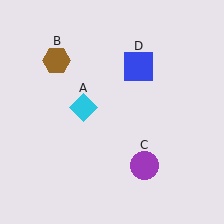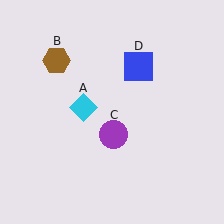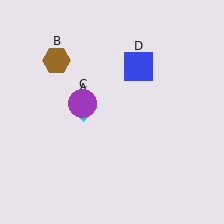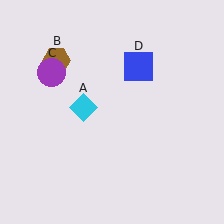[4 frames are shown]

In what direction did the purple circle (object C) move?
The purple circle (object C) moved up and to the left.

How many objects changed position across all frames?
1 object changed position: purple circle (object C).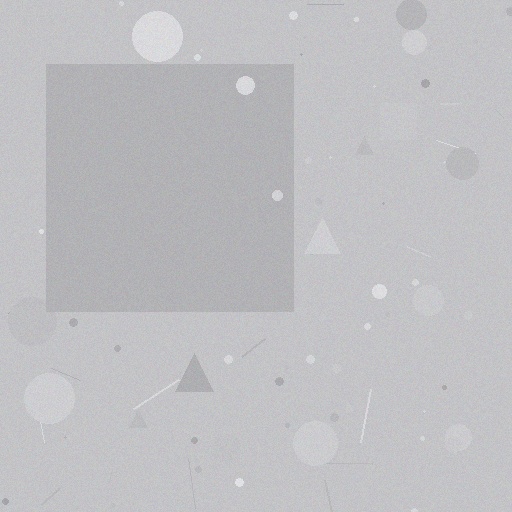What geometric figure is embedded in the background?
A square is embedded in the background.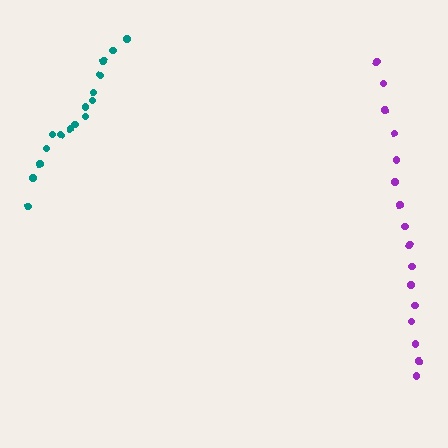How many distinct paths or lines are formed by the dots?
There are 2 distinct paths.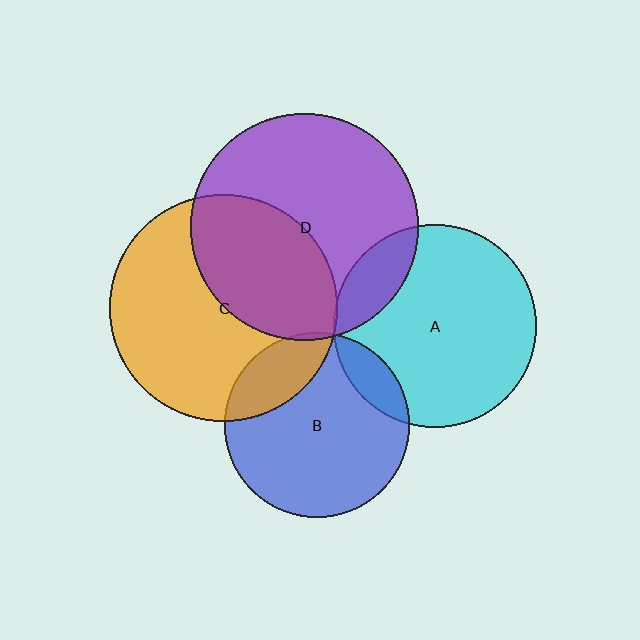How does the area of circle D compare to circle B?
Approximately 1.5 times.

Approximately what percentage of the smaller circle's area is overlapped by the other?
Approximately 5%.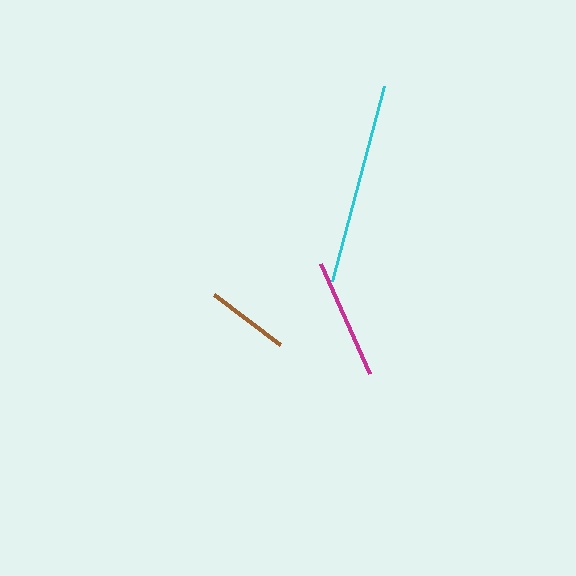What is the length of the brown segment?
The brown segment is approximately 83 pixels long.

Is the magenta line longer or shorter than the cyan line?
The cyan line is longer than the magenta line.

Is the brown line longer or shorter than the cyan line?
The cyan line is longer than the brown line.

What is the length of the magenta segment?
The magenta segment is approximately 120 pixels long.